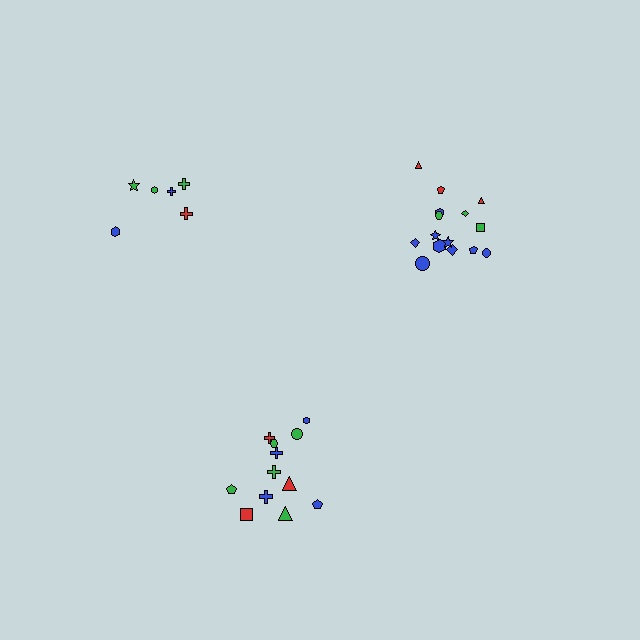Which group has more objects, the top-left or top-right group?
The top-right group.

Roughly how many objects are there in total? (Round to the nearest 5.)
Roughly 35 objects in total.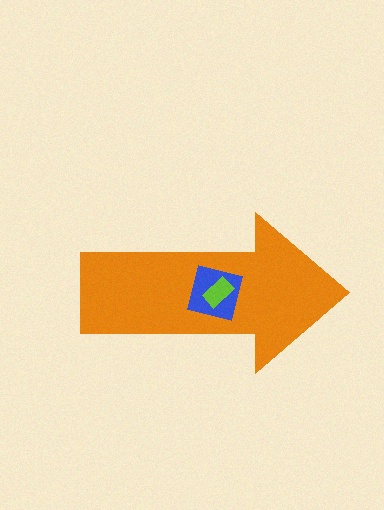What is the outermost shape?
The orange arrow.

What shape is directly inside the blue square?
The lime rectangle.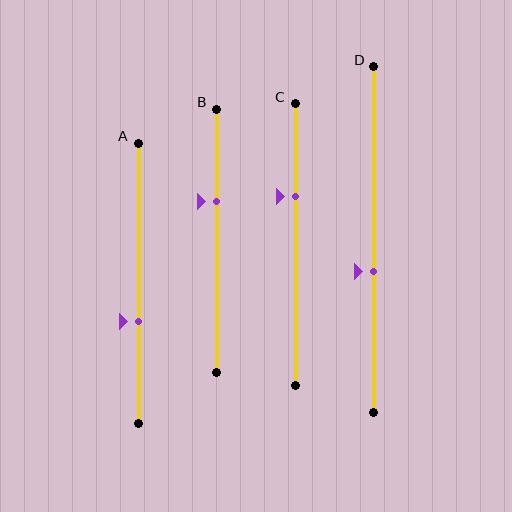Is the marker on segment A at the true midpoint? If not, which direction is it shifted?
No, the marker on segment A is shifted downward by about 13% of the segment length.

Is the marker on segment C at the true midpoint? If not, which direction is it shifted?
No, the marker on segment C is shifted upward by about 17% of the segment length.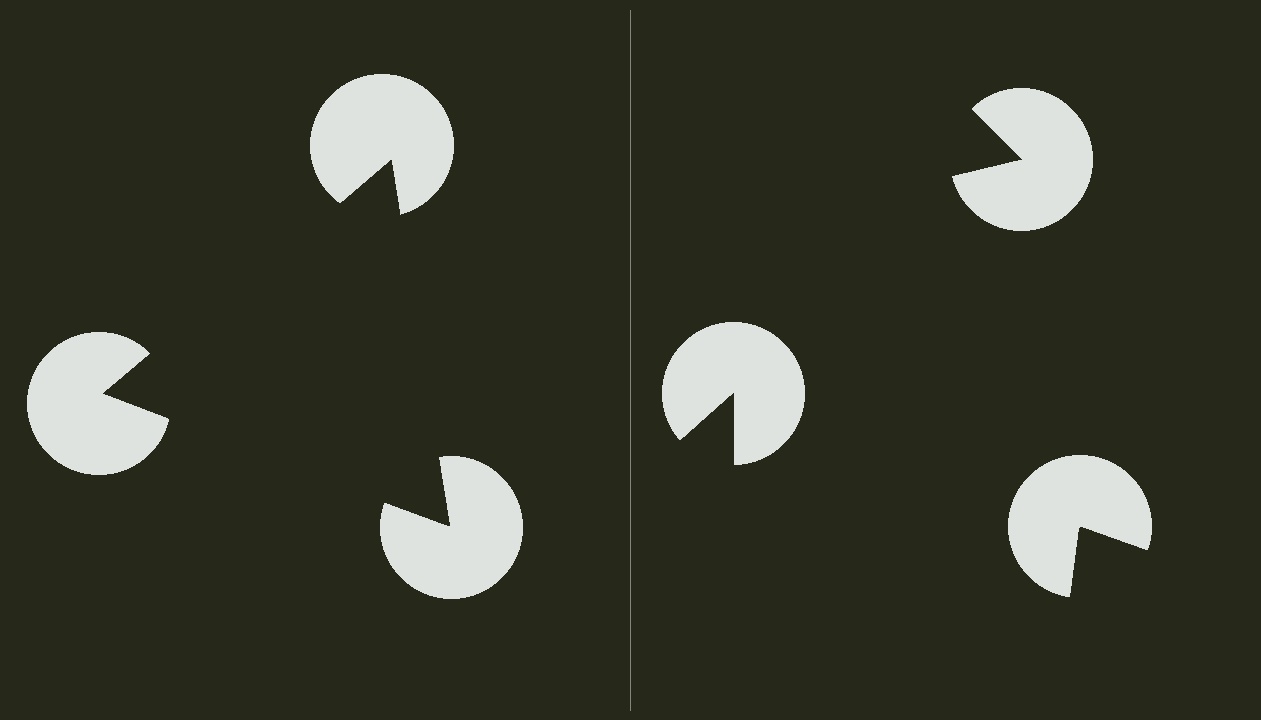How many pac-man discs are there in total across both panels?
6 — 3 on each side.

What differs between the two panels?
The pac-man discs are positioned identically on both sides; only the wedge orientations differ. On the left they align to a triangle; on the right they are misaligned.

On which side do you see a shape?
An illusory triangle appears on the left side. On the right side the wedge cuts are rotated, so no coherent shape forms.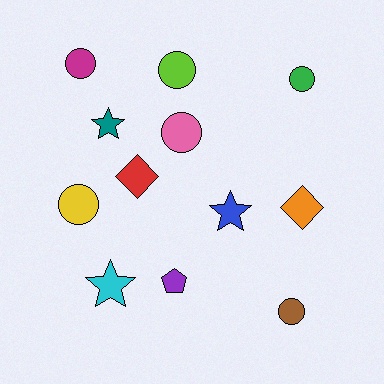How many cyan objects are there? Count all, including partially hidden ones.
There is 1 cyan object.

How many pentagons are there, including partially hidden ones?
There is 1 pentagon.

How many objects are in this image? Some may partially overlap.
There are 12 objects.